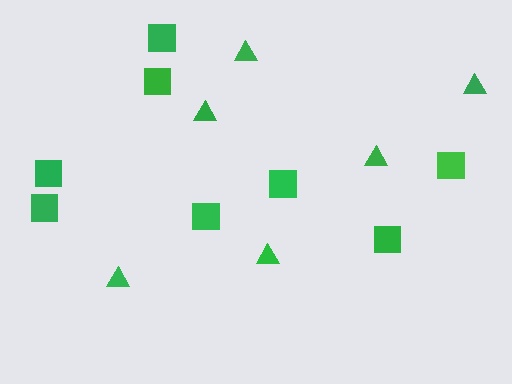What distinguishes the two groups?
There are 2 groups: one group of squares (8) and one group of triangles (6).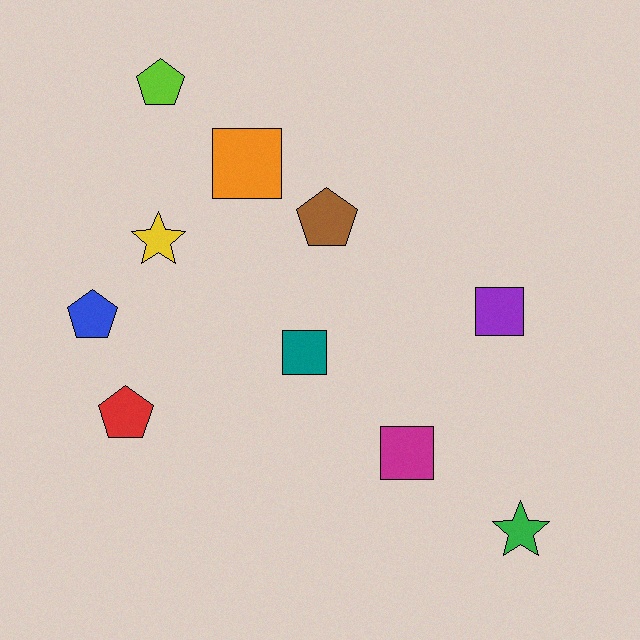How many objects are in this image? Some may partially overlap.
There are 10 objects.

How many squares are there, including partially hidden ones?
There are 4 squares.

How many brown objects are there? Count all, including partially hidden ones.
There is 1 brown object.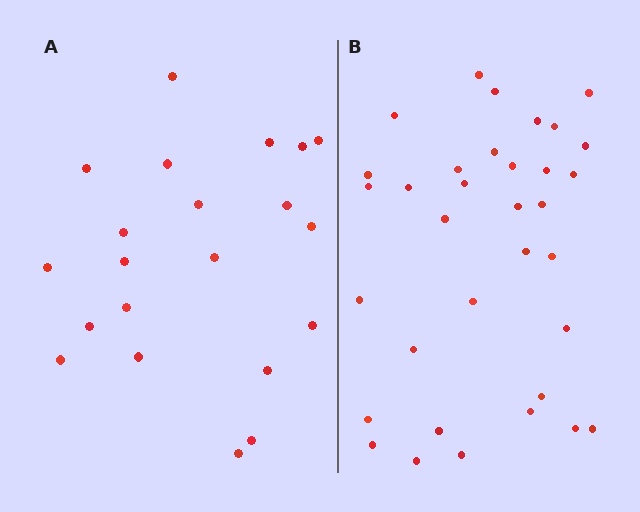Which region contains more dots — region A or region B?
Region B (the right region) has more dots.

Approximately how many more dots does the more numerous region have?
Region B has approximately 15 more dots than region A.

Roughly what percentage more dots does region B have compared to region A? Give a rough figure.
About 60% more.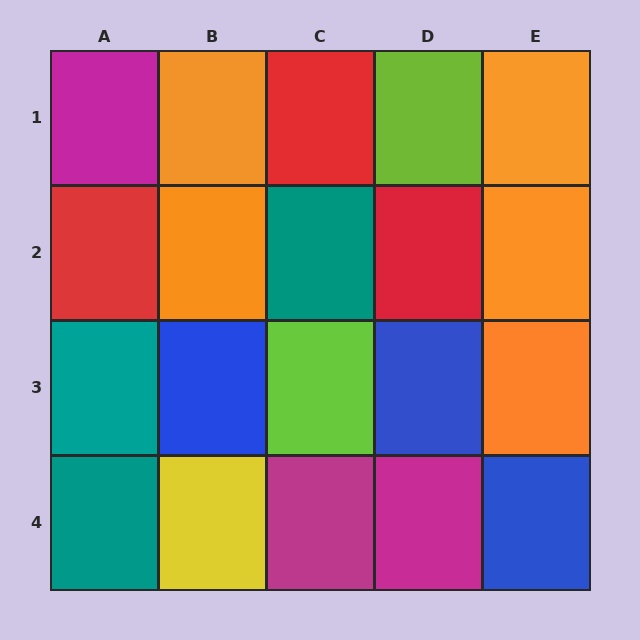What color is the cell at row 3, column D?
Blue.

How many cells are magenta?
3 cells are magenta.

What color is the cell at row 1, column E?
Orange.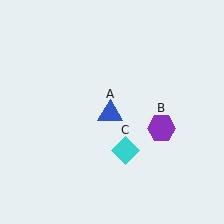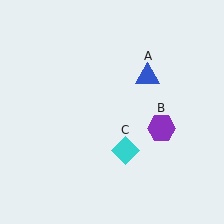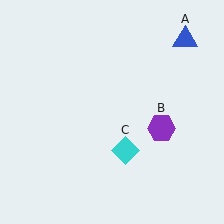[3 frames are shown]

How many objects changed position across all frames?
1 object changed position: blue triangle (object A).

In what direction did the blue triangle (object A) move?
The blue triangle (object A) moved up and to the right.